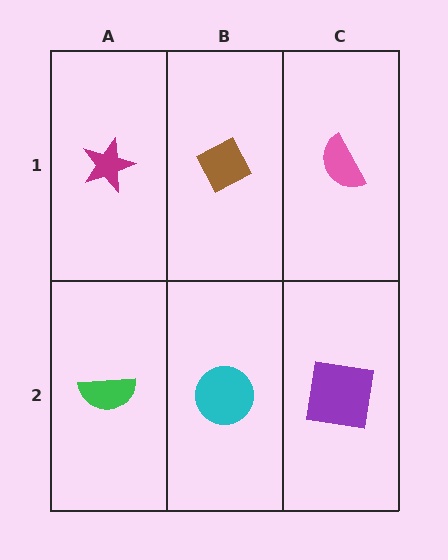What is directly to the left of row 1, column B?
A magenta star.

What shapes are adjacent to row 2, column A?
A magenta star (row 1, column A), a cyan circle (row 2, column B).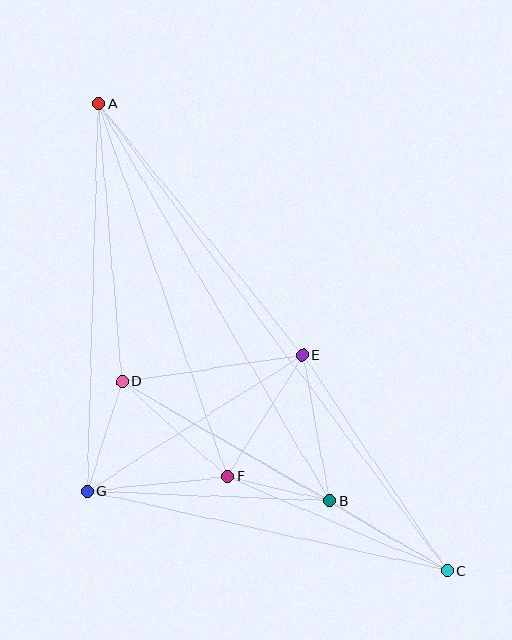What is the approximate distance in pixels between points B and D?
The distance between B and D is approximately 240 pixels.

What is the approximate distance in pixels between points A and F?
The distance between A and F is approximately 395 pixels.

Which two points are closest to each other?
Points B and F are closest to each other.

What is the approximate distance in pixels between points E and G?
The distance between E and G is approximately 255 pixels.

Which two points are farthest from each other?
Points A and C are farthest from each other.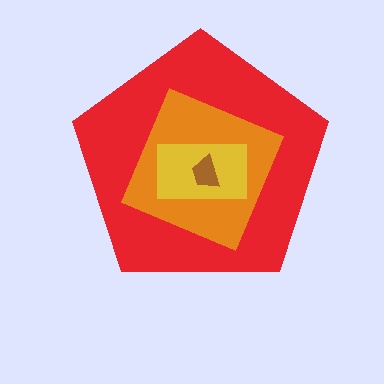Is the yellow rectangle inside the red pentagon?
Yes.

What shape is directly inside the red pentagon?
The orange diamond.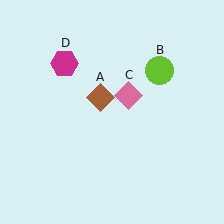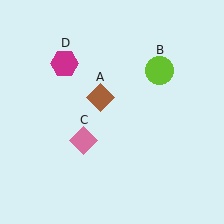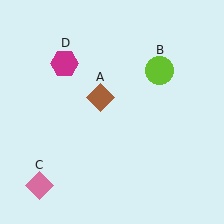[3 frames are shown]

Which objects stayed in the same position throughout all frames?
Brown diamond (object A) and lime circle (object B) and magenta hexagon (object D) remained stationary.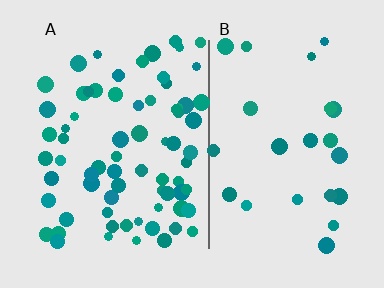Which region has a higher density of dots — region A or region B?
A (the left).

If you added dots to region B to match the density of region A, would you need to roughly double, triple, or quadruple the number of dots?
Approximately triple.